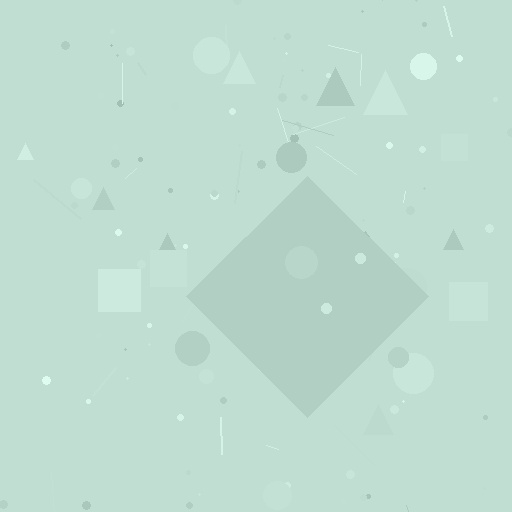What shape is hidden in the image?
A diamond is hidden in the image.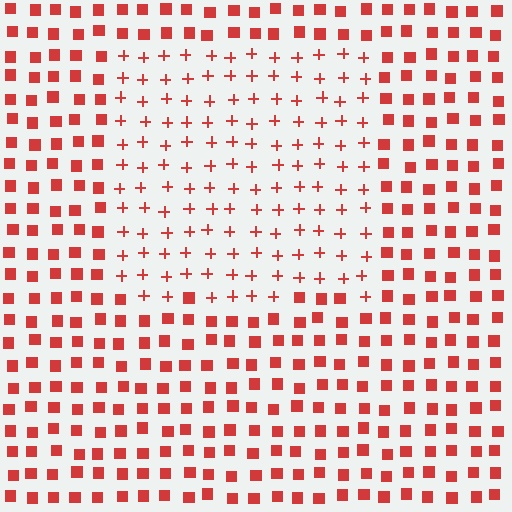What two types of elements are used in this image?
The image uses plus signs inside the rectangle region and squares outside it.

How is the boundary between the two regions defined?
The boundary is defined by a change in element shape: plus signs inside vs. squares outside. All elements share the same color and spacing.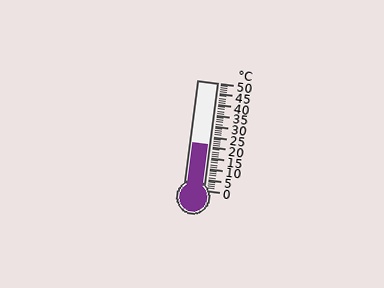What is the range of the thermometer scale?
The thermometer scale ranges from 0°C to 50°C.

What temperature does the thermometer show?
The thermometer shows approximately 21°C.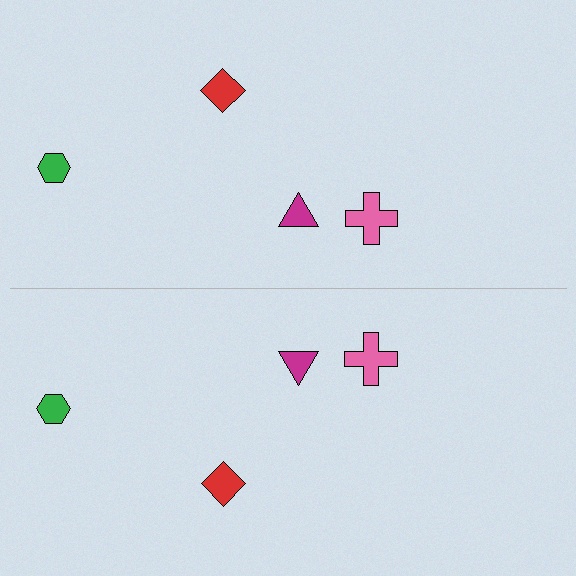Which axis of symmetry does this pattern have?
The pattern has a horizontal axis of symmetry running through the center of the image.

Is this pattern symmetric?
Yes, this pattern has bilateral (reflection) symmetry.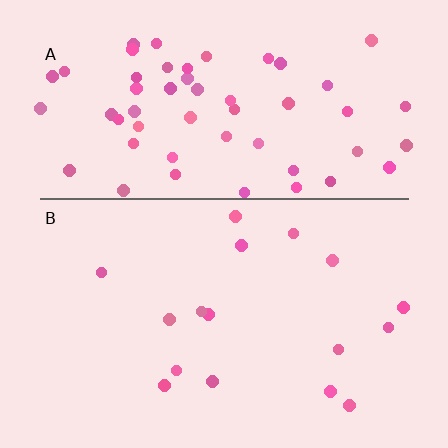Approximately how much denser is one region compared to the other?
Approximately 3.5× — region A over region B.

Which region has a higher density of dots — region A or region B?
A (the top).